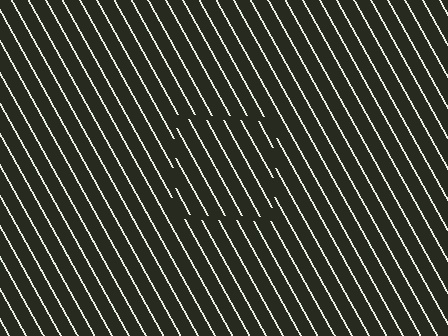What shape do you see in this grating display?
An illusory square. The interior of the shape contains the same grating, shifted by half a period — the contour is defined by the phase discontinuity where line-ends from the inner and outer gratings abut.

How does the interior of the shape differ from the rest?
The interior of the shape contains the same grating, shifted by half a period — the contour is defined by the phase discontinuity where line-ends from the inner and outer gratings abut.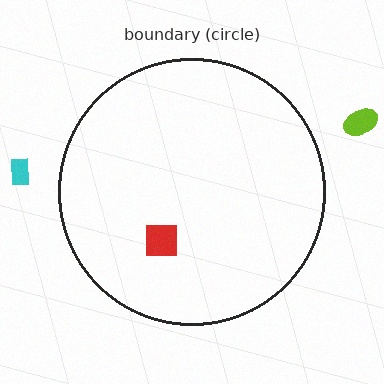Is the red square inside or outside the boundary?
Inside.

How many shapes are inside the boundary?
1 inside, 2 outside.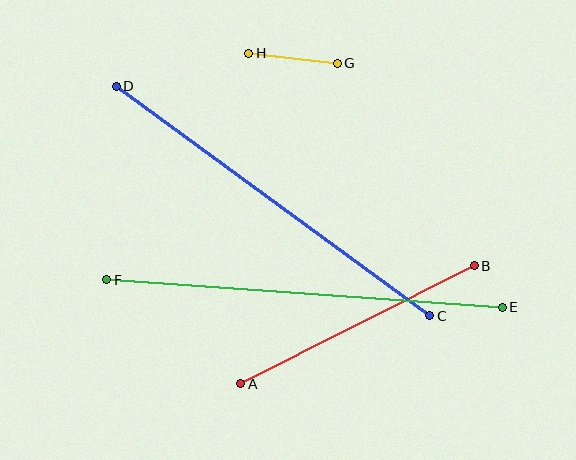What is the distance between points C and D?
The distance is approximately 389 pixels.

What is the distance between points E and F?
The distance is approximately 396 pixels.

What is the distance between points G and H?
The distance is approximately 89 pixels.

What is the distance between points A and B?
The distance is approximately 262 pixels.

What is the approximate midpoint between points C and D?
The midpoint is at approximately (273, 201) pixels.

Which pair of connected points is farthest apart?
Points E and F are farthest apart.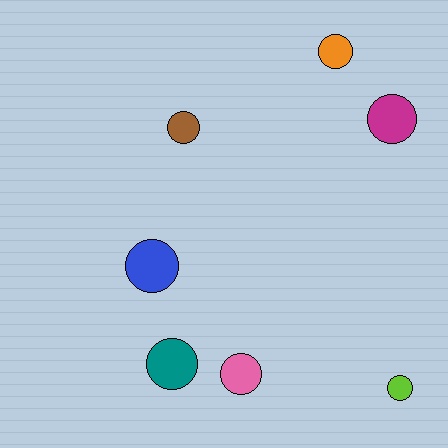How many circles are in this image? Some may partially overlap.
There are 7 circles.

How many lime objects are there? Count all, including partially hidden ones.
There is 1 lime object.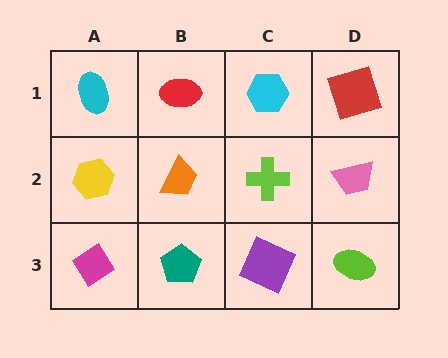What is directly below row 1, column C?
A lime cross.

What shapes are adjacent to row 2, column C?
A cyan hexagon (row 1, column C), a purple square (row 3, column C), an orange trapezoid (row 2, column B), a pink trapezoid (row 2, column D).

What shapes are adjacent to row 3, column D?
A pink trapezoid (row 2, column D), a purple square (row 3, column C).